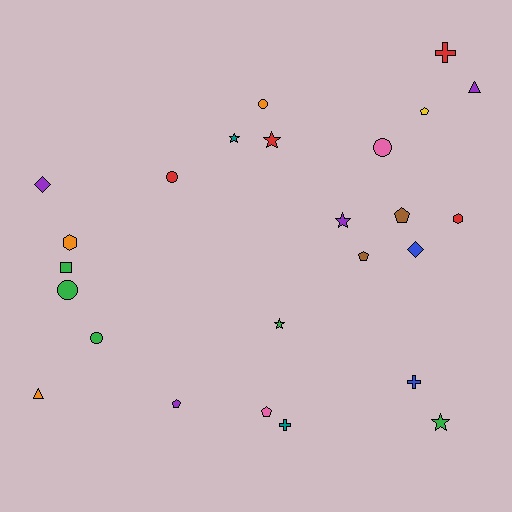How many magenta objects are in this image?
There are no magenta objects.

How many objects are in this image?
There are 25 objects.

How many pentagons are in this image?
There are 5 pentagons.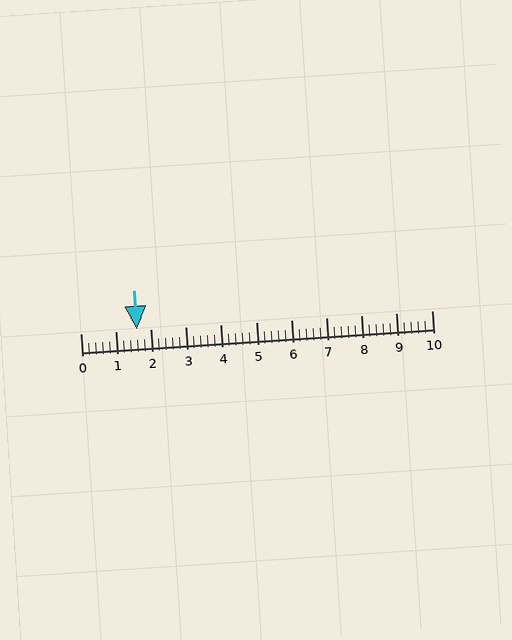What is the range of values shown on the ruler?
The ruler shows values from 0 to 10.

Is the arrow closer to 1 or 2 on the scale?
The arrow is closer to 2.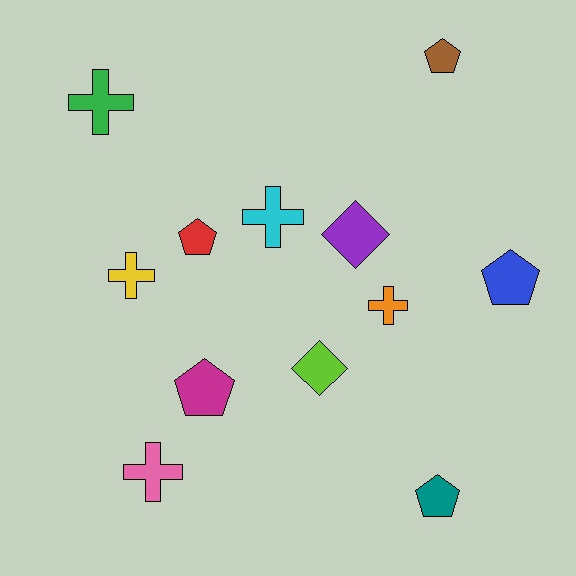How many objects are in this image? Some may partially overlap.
There are 12 objects.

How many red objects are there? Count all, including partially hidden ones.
There is 1 red object.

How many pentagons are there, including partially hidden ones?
There are 5 pentagons.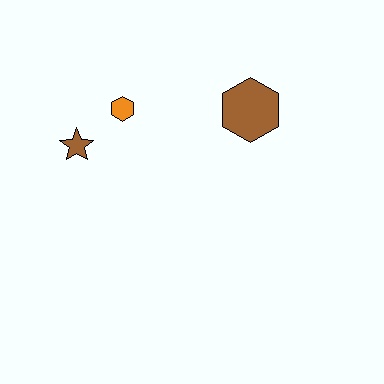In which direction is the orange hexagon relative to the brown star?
The orange hexagon is to the right of the brown star.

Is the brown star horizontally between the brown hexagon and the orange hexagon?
No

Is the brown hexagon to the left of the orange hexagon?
No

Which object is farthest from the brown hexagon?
The brown star is farthest from the brown hexagon.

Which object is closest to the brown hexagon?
The orange hexagon is closest to the brown hexagon.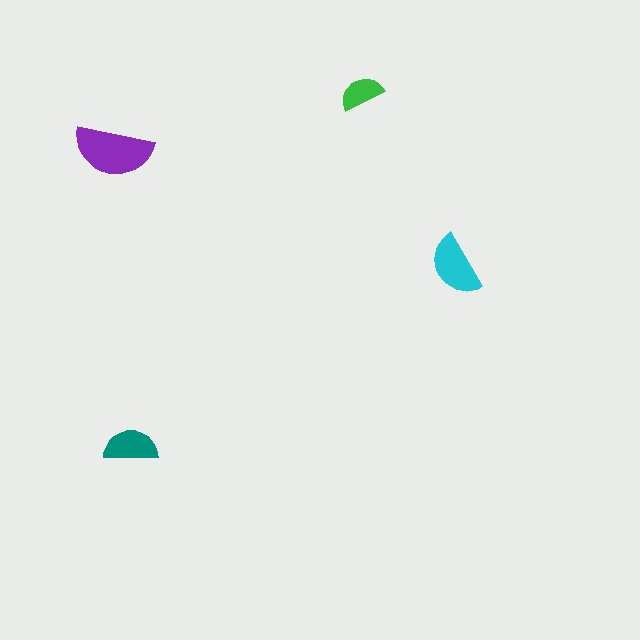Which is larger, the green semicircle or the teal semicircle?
The teal one.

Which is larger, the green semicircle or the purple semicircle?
The purple one.